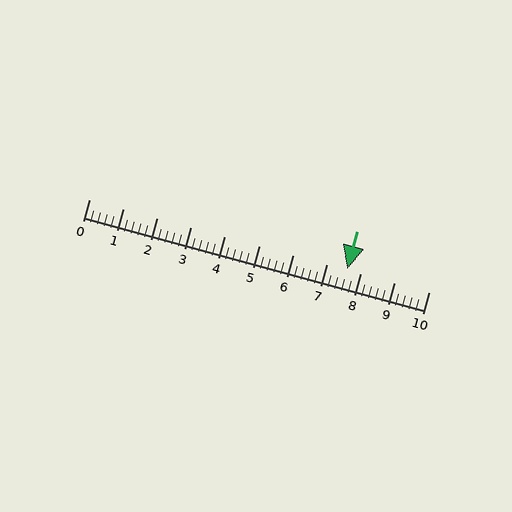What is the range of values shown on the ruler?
The ruler shows values from 0 to 10.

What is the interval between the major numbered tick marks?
The major tick marks are spaced 1 units apart.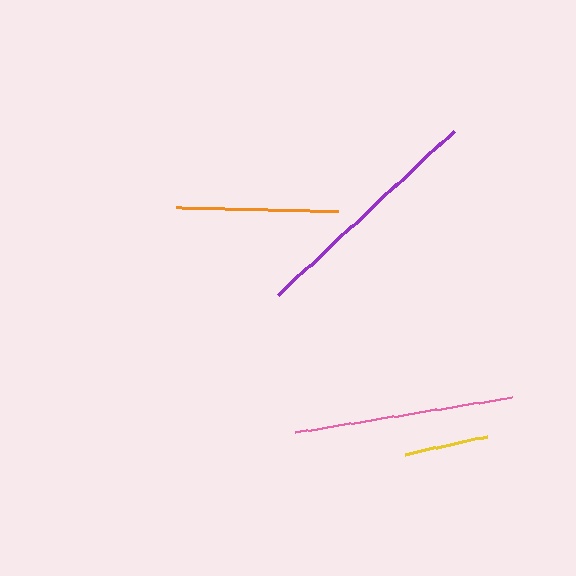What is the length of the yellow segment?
The yellow segment is approximately 83 pixels long.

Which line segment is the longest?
The purple line is the longest at approximately 240 pixels.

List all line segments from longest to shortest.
From longest to shortest: purple, pink, orange, yellow.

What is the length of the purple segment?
The purple segment is approximately 240 pixels long.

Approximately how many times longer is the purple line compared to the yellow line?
The purple line is approximately 2.9 times the length of the yellow line.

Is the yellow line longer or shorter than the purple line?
The purple line is longer than the yellow line.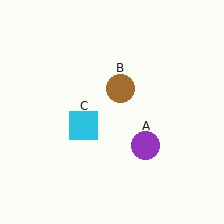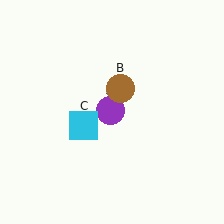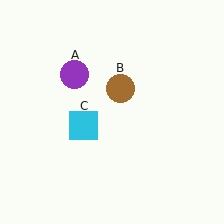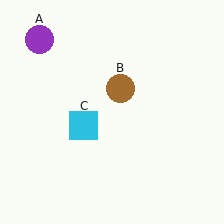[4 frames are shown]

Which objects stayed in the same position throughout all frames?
Brown circle (object B) and cyan square (object C) remained stationary.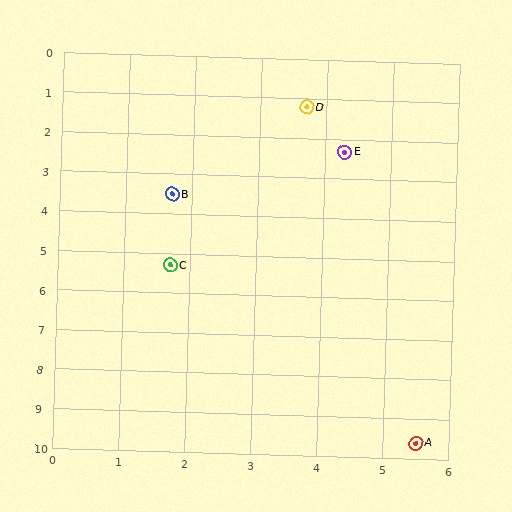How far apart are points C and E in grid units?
Points C and E are about 4.0 grid units apart.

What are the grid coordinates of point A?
Point A is at approximately (5.5, 9.6).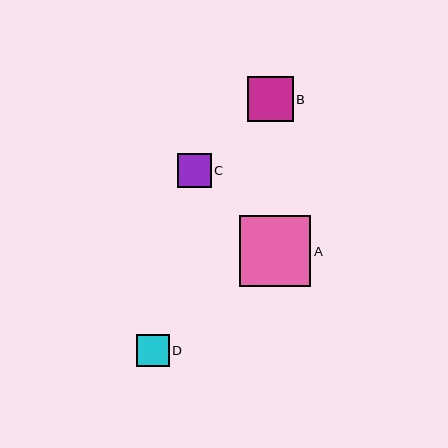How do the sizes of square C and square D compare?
Square C and square D are approximately the same size.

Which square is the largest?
Square A is the largest with a size of approximately 71 pixels.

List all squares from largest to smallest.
From largest to smallest: A, B, C, D.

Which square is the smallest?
Square D is the smallest with a size of approximately 33 pixels.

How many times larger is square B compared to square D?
Square B is approximately 1.4 times the size of square D.